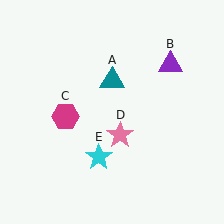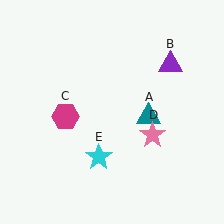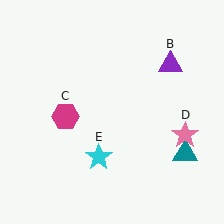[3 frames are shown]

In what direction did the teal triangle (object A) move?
The teal triangle (object A) moved down and to the right.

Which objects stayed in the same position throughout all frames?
Purple triangle (object B) and magenta hexagon (object C) and cyan star (object E) remained stationary.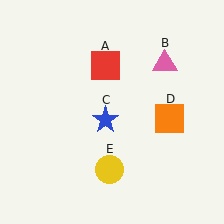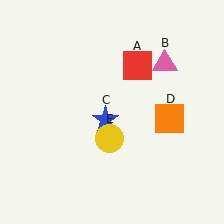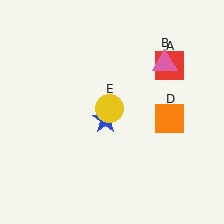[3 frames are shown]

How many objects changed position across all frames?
2 objects changed position: red square (object A), yellow circle (object E).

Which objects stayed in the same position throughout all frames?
Pink triangle (object B) and blue star (object C) and orange square (object D) remained stationary.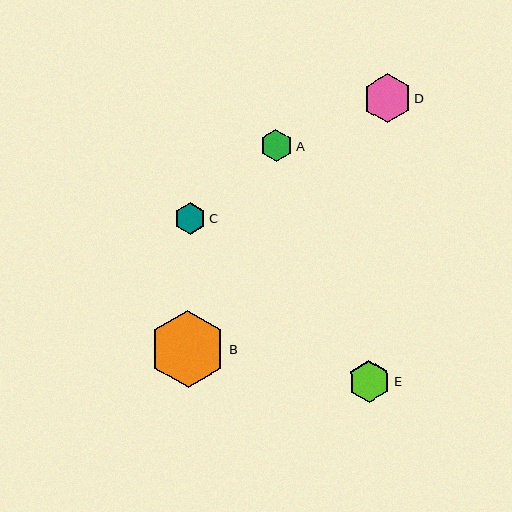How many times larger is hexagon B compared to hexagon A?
Hexagon B is approximately 2.4 times the size of hexagon A.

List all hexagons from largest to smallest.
From largest to smallest: B, D, E, A, C.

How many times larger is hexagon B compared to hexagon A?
Hexagon B is approximately 2.4 times the size of hexagon A.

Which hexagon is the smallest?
Hexagon C is the smallest with a size of approximately 32 pixels.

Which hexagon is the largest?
Hexagon B is the largest with a size of approximately 77 pixels.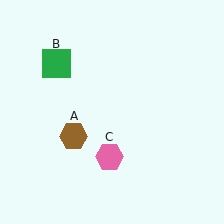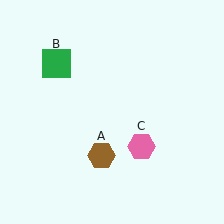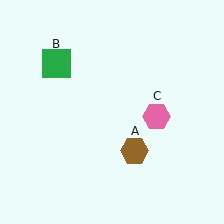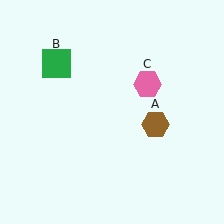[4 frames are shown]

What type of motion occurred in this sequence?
The brown hexagon (object A), pink hexagon (object C) rotated counterclockwise around the center of the scene.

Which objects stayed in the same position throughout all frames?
Green square (object B) remained stationary.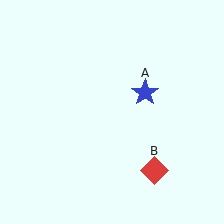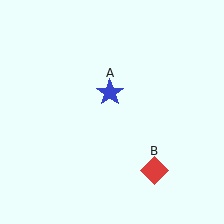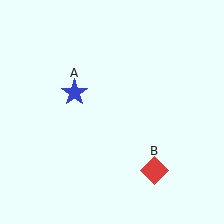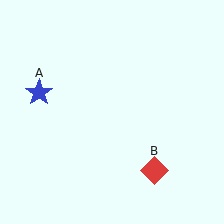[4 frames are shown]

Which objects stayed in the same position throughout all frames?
Red diamond (object B) remained stationary.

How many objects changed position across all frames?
1 object changed position: blue star (object A).